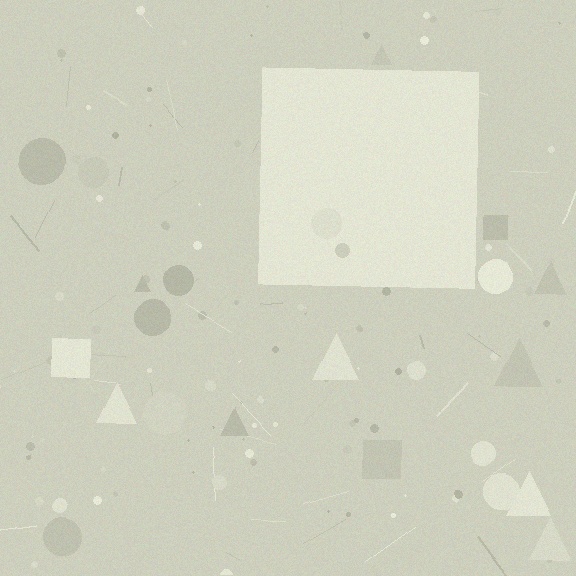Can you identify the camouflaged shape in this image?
The camouflaged shape is a square.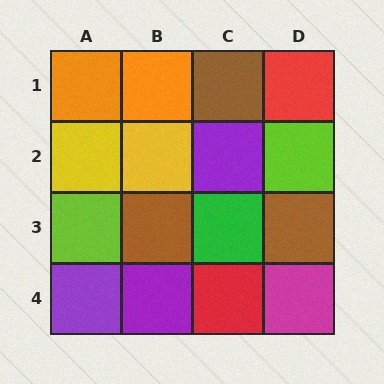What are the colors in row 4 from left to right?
Purple, purple, red, magenta.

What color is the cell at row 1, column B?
Orange.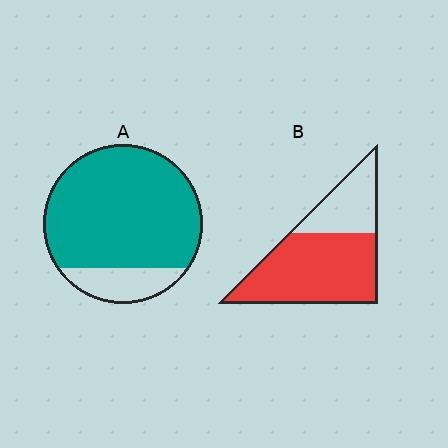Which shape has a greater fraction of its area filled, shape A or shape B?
Shape A.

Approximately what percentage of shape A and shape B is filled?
A is approximately 85% and B is approximately 70%.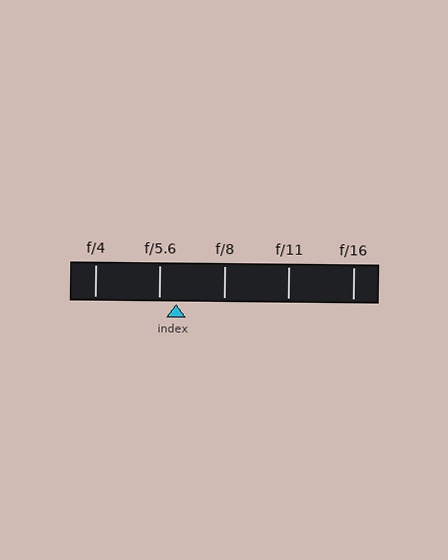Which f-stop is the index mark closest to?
The index mark is closest to f/5.6.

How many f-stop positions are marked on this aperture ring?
There are 5 f-stop positions marked.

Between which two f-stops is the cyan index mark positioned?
The index mark is between f/5.6 and f/8.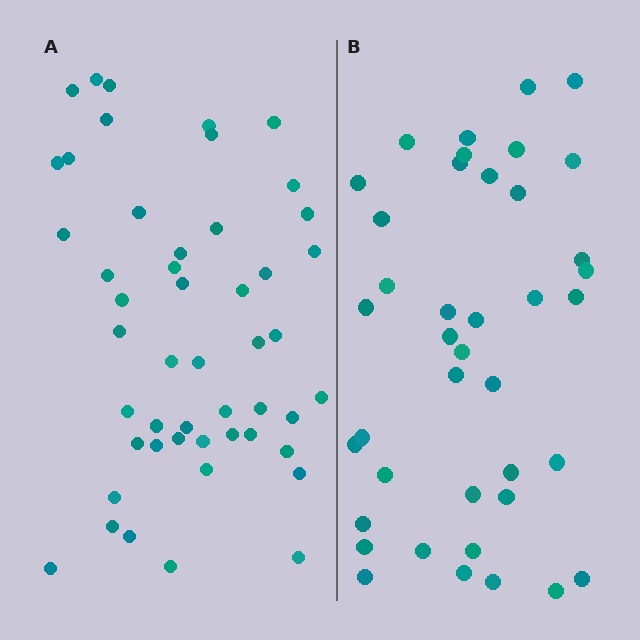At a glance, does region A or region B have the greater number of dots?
Region A (the left region) has more dots.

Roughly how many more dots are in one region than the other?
Region A has roughly 8 or so more dots than region B.